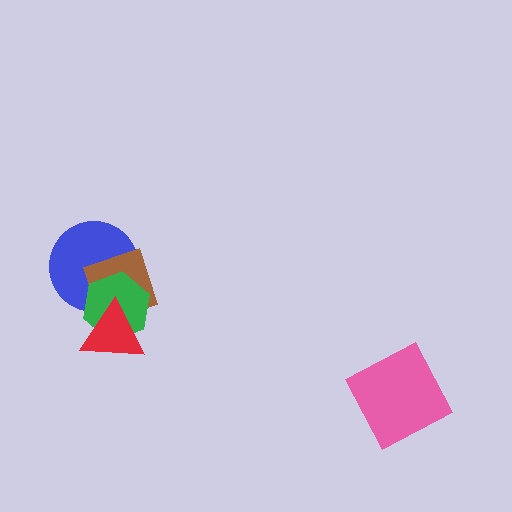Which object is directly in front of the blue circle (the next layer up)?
The brown diamond is directly in front of the blue circle.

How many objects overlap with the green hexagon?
3 objects overlap with the green hexagon.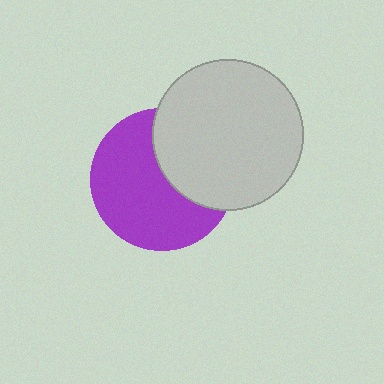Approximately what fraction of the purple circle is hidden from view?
Roughly 37% of the purple circle is hidden behind the light gray circle.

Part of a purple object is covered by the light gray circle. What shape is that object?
It is a circle.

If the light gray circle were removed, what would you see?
You would see the complete purple circle.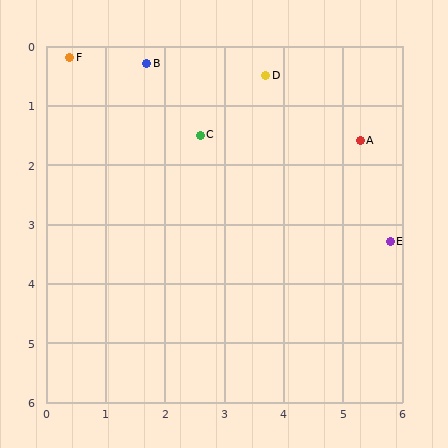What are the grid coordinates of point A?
Point A is at approximately (5.3, 1.6).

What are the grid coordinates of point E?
Point E is at approximately (5.8, 3.3).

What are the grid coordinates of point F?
Point F is at approximately (0.4, 0.2).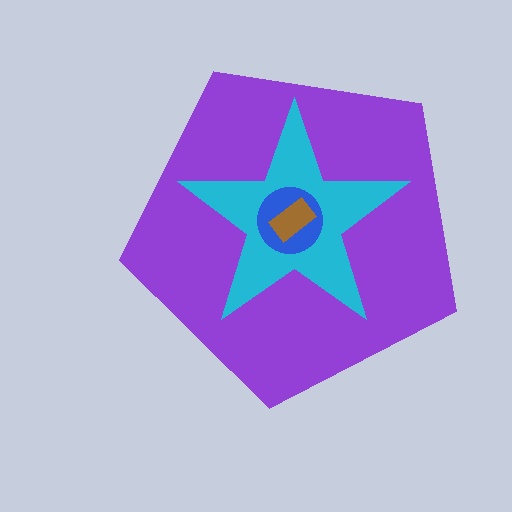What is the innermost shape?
The brown rectangle.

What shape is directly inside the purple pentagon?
The cyan star.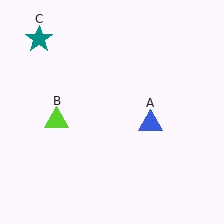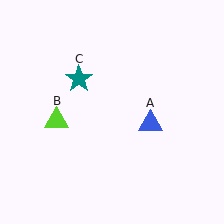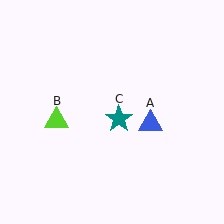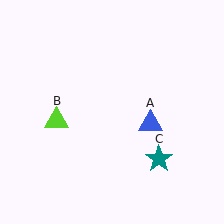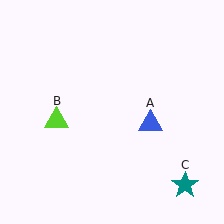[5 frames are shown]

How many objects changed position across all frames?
1 object changed position: teal star (object C).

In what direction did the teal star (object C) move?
The teal star (object C) moved down and to the right.